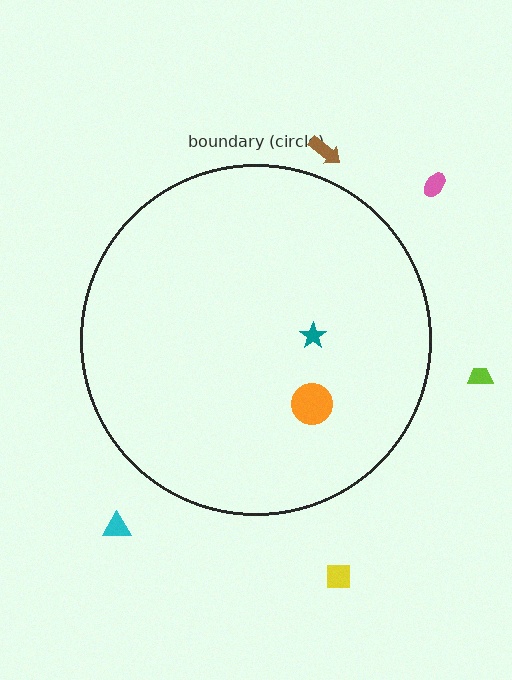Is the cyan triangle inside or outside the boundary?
Outside.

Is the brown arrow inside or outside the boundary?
Outside.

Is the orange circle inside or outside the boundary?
Inside.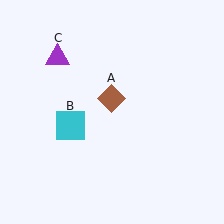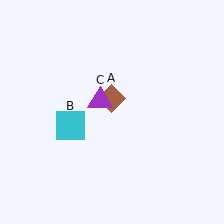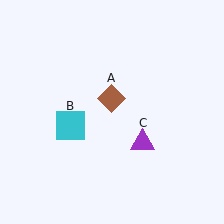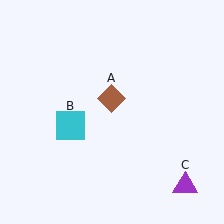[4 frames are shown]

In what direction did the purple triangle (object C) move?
The purple triangle (object C) moved down and to the right.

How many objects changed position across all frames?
1 object changed position: purple triangle (object C).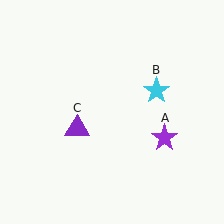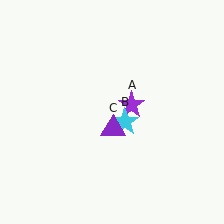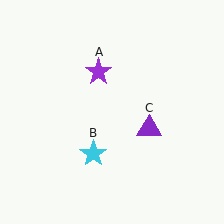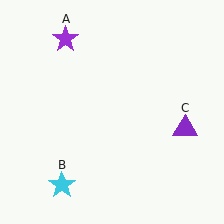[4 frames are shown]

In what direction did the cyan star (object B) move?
The cyan star (object B) moved down and to the left.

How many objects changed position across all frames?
3 objects changed position: purple star (object A), cyan star (object B), purple triangle (object C).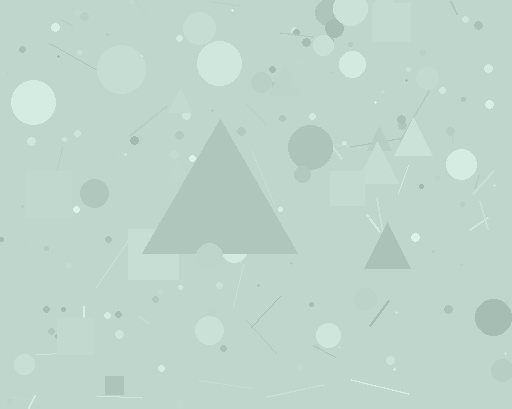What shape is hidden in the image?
A triangle is hidden in the image.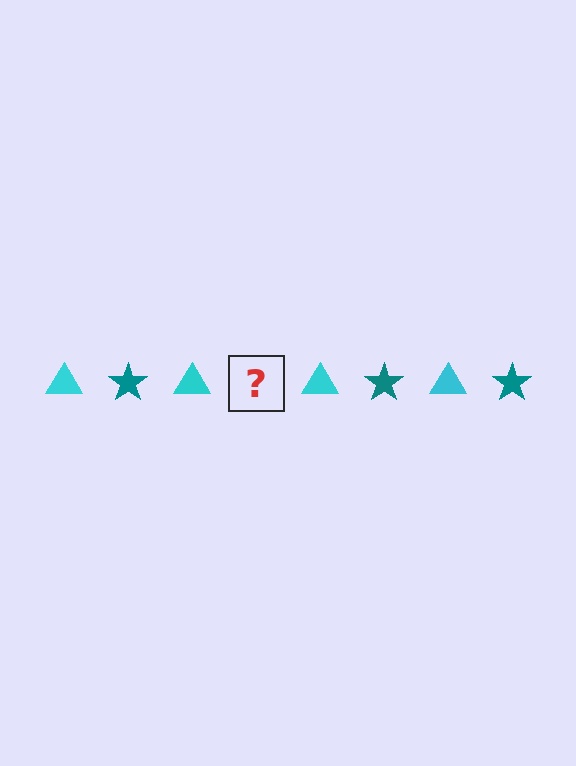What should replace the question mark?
The question mark should be replaced with a teal star.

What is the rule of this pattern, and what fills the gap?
The rule is that the pattern alternates between cyan triangle and teal star. The gap should be filled with a teal star.